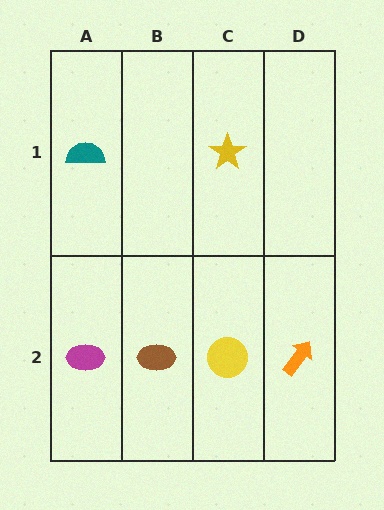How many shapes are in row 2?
4 shapes.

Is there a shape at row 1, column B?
No, that cell is empty.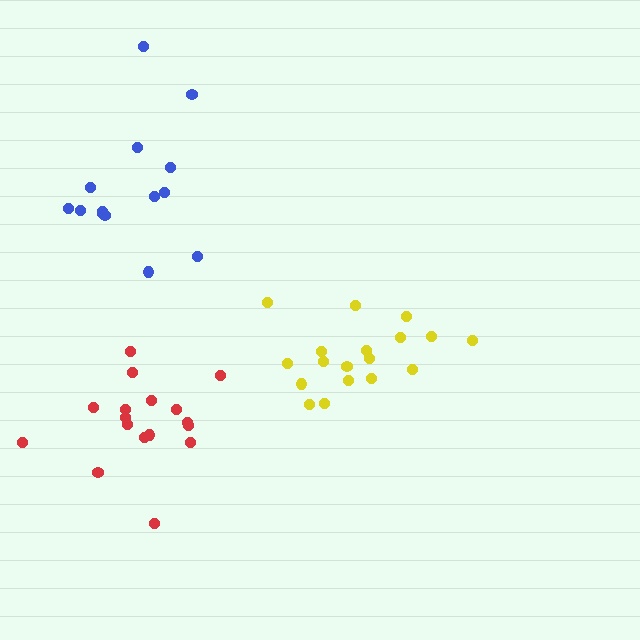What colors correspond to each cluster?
The clusters are colored: red, blue, yellow.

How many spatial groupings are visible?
There are 3 spatial groupings.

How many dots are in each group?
Group 1: 17 dots, Group 2: 14 dots, Group 3: 18 dots (49 total).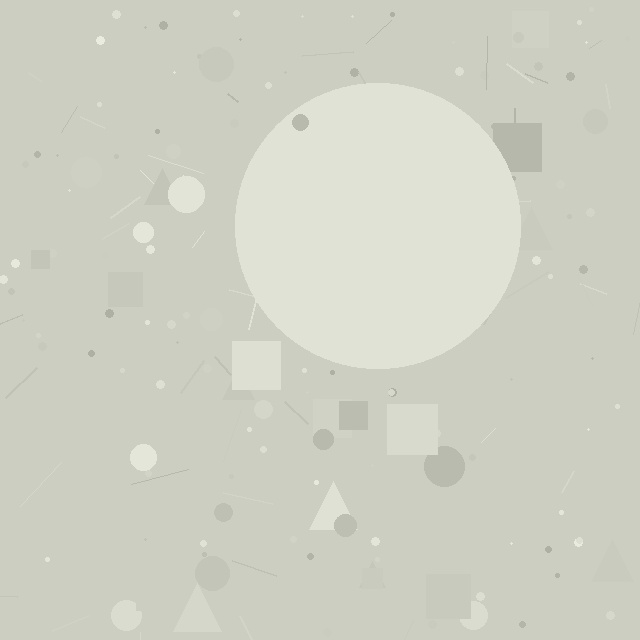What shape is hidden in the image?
A circle is hidden in the image.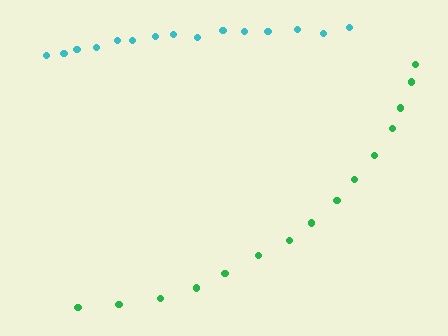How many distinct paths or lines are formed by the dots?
There are 2 distinct paths.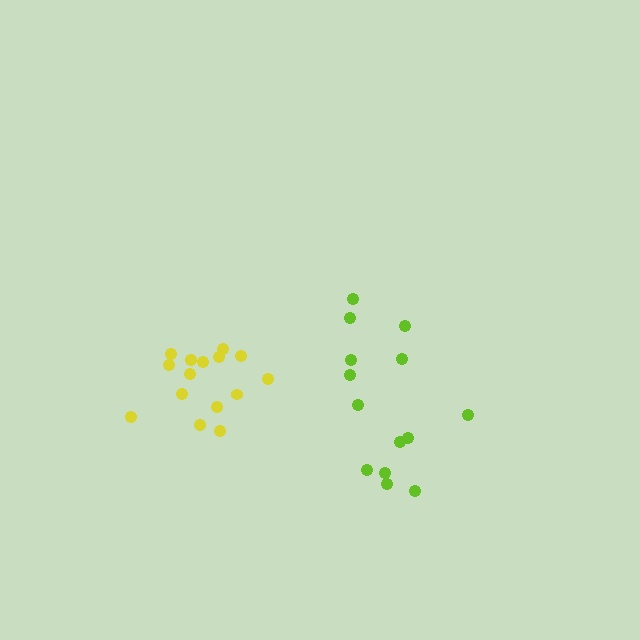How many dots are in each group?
Group 1: 15 dots, Group 2: 14 dots (29 total).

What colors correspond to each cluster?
The clusters are colored: yellow, lime.